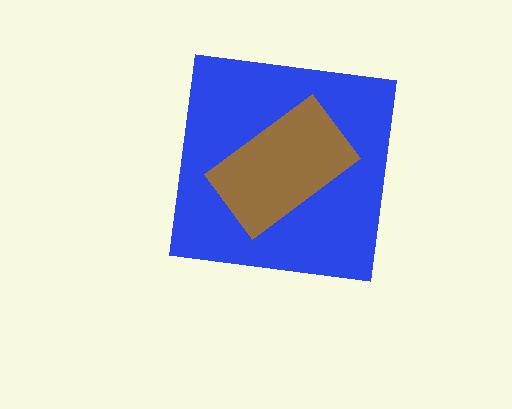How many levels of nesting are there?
2.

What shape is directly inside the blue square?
The brown rectangle.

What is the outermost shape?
The blue square.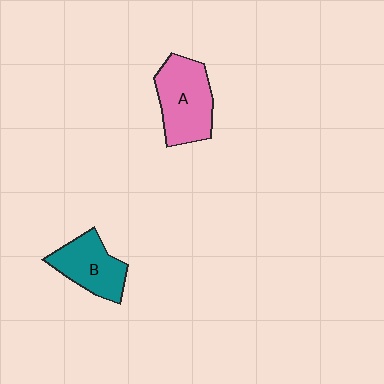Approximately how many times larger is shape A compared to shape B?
Approximately 1.3 times.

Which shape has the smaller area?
Shape B (teal).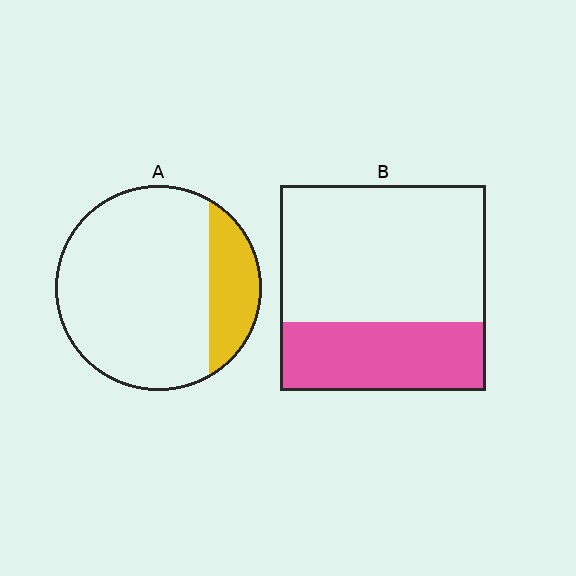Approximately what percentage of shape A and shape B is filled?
A is approximately 20% and B is approximately 35%.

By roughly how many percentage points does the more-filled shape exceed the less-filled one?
By roughly 15 percentage points (B over A).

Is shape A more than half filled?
No.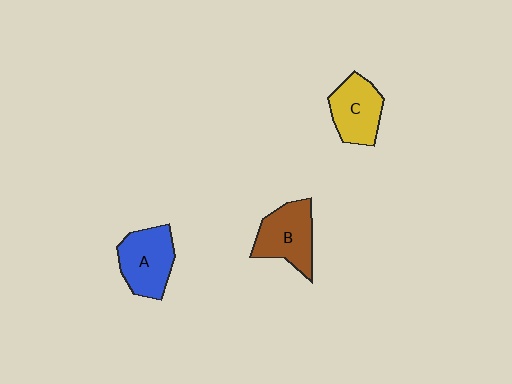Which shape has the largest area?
Shape A (blue).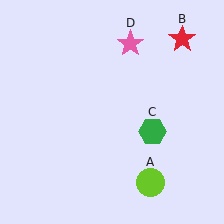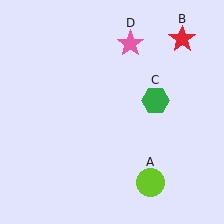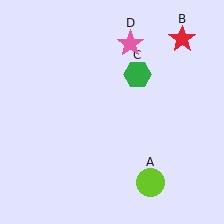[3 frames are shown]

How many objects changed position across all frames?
1 object changed position: green hexagon (object C).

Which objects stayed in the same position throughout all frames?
Lime circle (object A) and red star (object B) and pink star (object D) remained stationary.